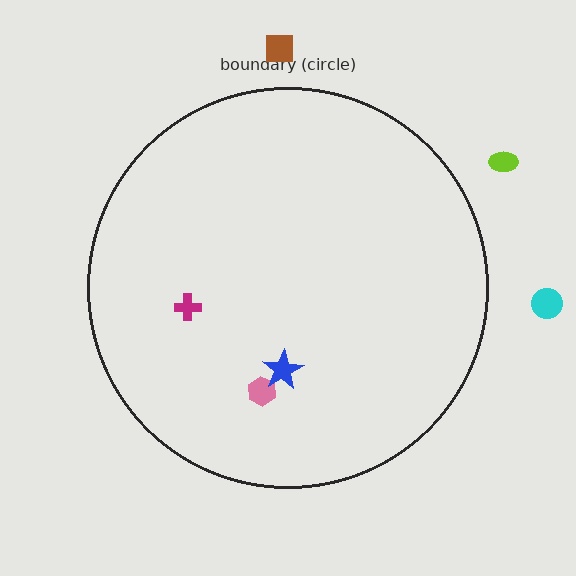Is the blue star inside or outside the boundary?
Inside.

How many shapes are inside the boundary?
3 inside, 3 outside.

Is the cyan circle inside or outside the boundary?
Outside.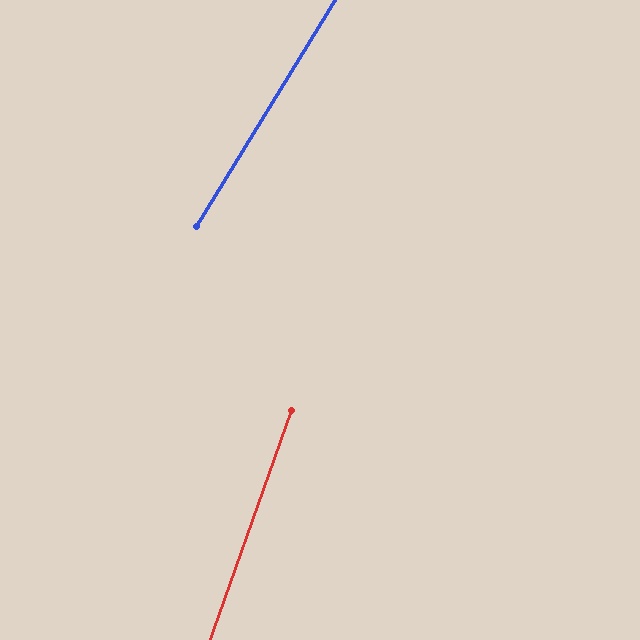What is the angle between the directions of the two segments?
Approximately 12 degrees.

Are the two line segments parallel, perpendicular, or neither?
Neither parallel nor perpendicular — they differ by about 12°.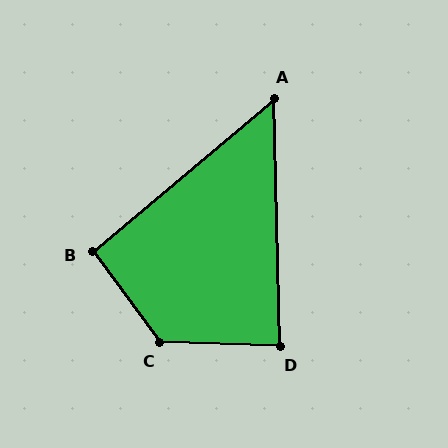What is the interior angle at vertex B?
Approximately 93 degrees (approximately right).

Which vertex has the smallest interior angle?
A, at approximately 51 degrees.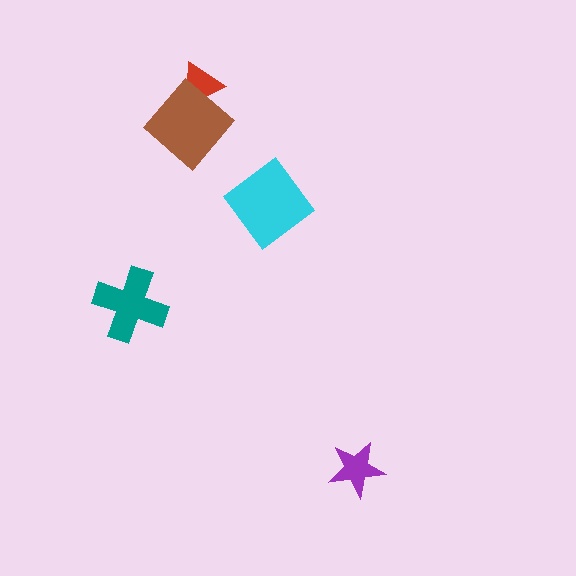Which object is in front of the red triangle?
The brown diamond is in front of the red triangle.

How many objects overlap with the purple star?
0 objects overlap with the purple star.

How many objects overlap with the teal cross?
0 objects overlap with the teal cross.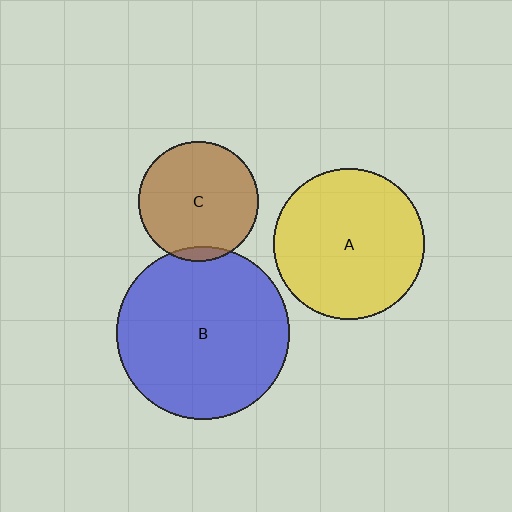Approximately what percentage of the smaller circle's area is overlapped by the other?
Approximately 5%.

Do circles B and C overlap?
Yes.